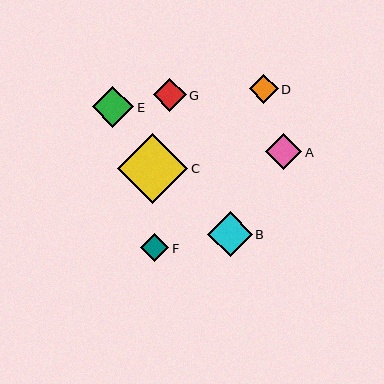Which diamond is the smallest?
Diamond F is the smallest with a size of approximately 28 pixels.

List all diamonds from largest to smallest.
From largest to smallest: C, B, E, A, G, D, F.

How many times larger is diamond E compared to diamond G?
Diamond E is approximately 1.3 times the size of diamond G.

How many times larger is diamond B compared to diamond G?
Diamond B is approximately 1.4 times the size of diamond G.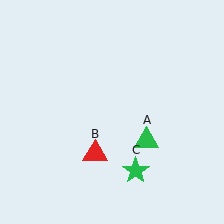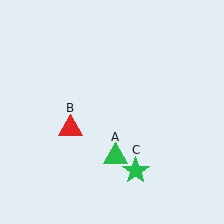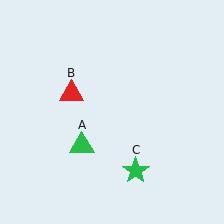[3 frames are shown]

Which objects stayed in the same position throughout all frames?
Green star (object C) remained stationary.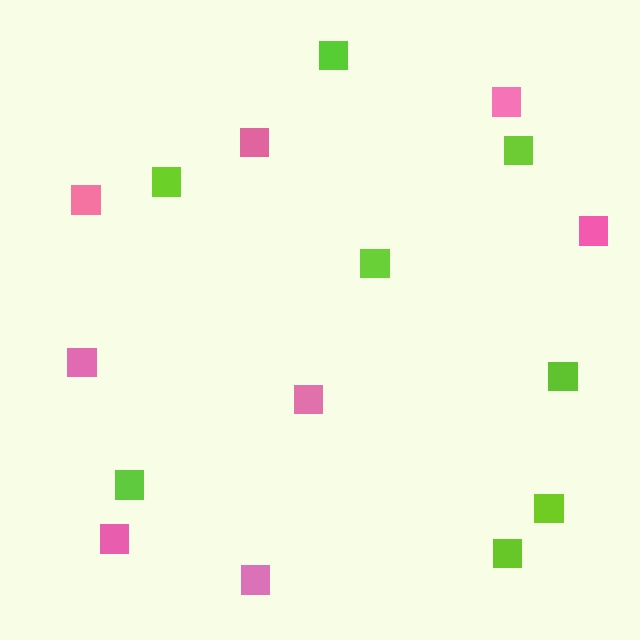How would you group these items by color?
There are 2 groups: one group of pink squares (8) and one group of lime squares (8).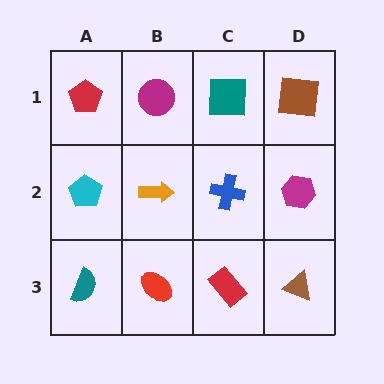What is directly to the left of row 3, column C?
A red ellipse.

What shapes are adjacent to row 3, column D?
A magenta hexagon (row 2, column D), a red rectangle (row 3, column C).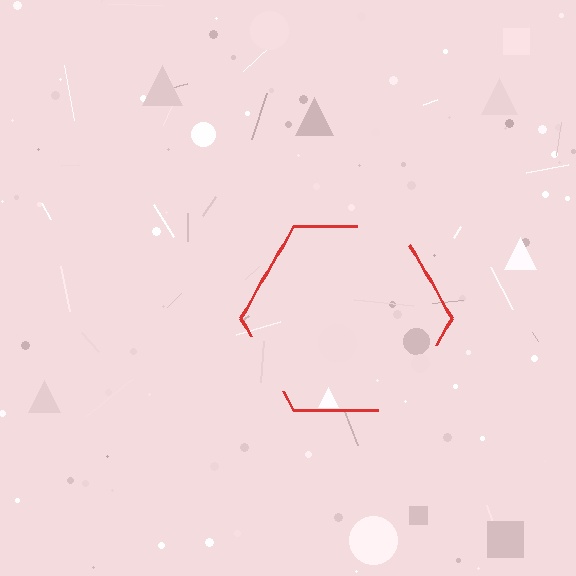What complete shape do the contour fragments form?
The contour fragments form a hexagon.